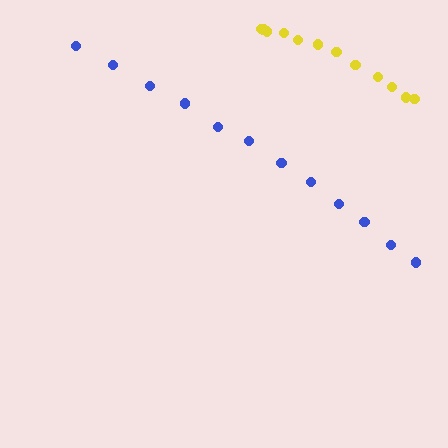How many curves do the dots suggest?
There are 2 distinct paths.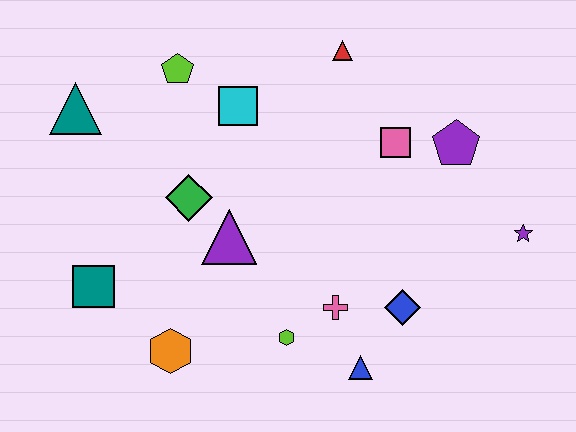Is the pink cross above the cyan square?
No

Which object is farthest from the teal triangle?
The purple star is farthest from the teal triangle.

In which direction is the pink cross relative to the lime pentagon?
The pink cross is below the lime pentagon.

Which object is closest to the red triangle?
The pink square is closest to the red triangle.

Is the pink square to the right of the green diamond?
Yes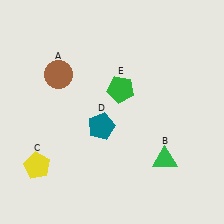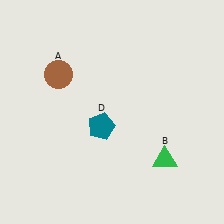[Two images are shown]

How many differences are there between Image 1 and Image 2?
There are 2 differences between the two images.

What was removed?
The yellow pentagon (C), the green pentagon (E) were removed in Image 2.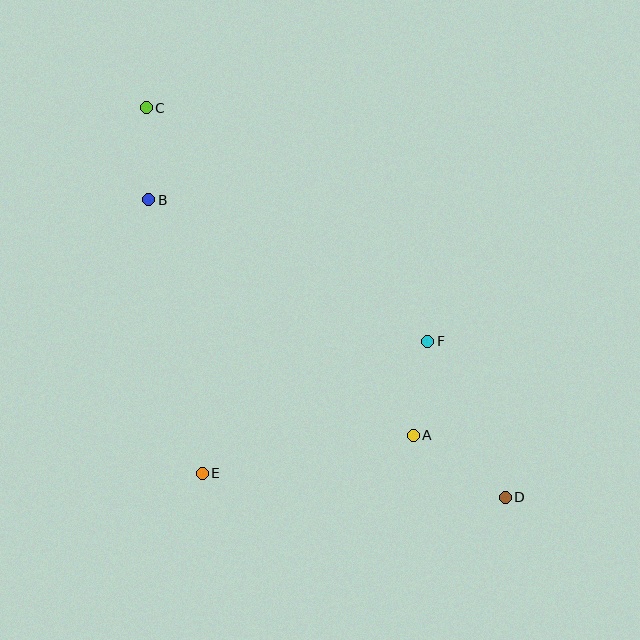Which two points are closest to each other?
Points B and C are closest to each other.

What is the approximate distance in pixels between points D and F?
The distance between D and F is approximately 174 pixels.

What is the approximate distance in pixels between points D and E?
The distance between D and E is approximately 304 pixels.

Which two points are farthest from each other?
Points C and D are farthest from each other.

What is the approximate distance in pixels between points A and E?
The distance between A and E is approximately 214 pixels.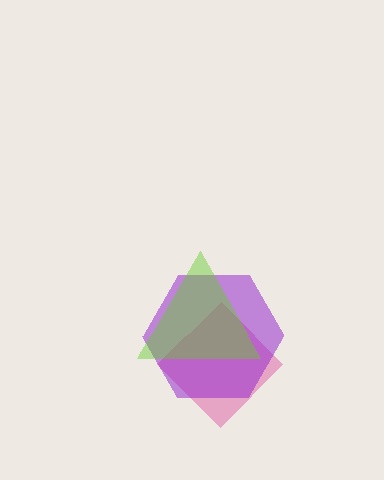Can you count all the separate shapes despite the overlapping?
Yes, there are 3 separate shapes.